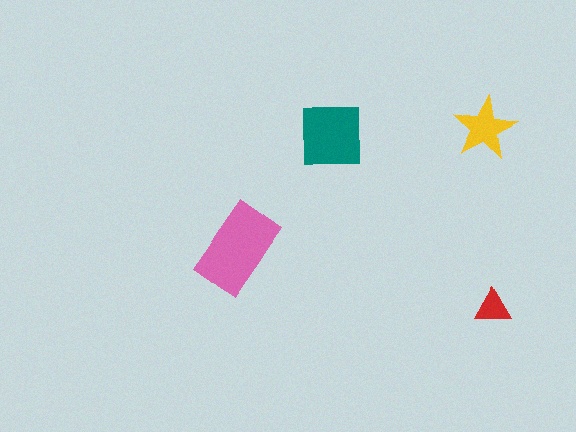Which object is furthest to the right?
The red triangle is rightmost.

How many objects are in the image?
There are 4 objects in the image.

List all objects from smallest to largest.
The red triangle, the yellow star, the teal square, the pink rectangle.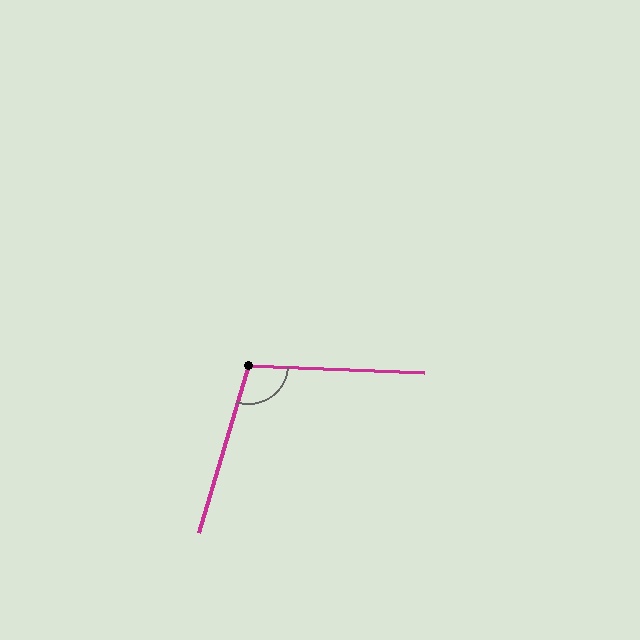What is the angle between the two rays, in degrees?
Approximately 104 degrees.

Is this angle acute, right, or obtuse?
It is obtuse.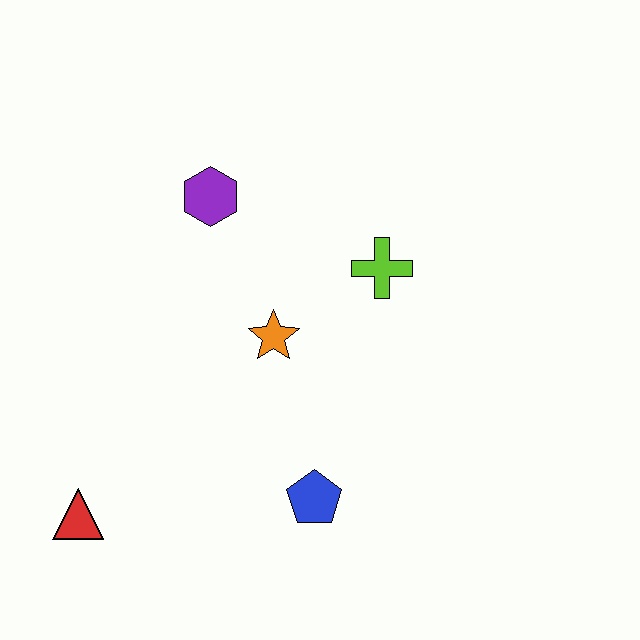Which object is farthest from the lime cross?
The red triangle is farthest from the lime cross.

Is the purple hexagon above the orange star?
Yes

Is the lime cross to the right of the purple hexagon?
Yes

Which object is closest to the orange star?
The lime cross is closest to the orange star.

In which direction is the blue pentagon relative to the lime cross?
The blue pentagon is below the lime cross.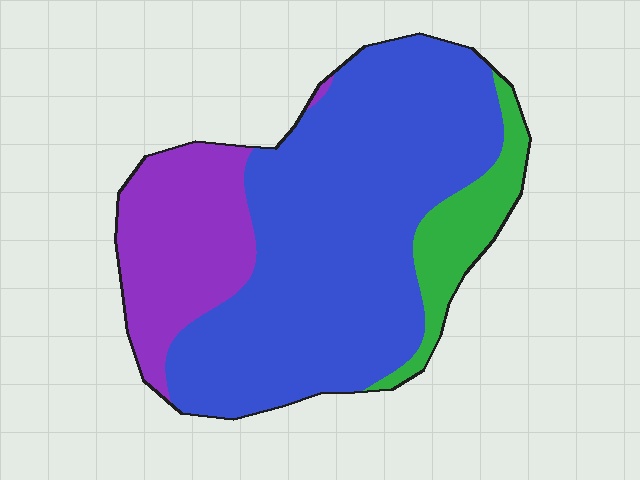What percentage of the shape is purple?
Purple covers about 20% of the shape.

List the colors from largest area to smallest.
From largest to smallest: blue, purple, green.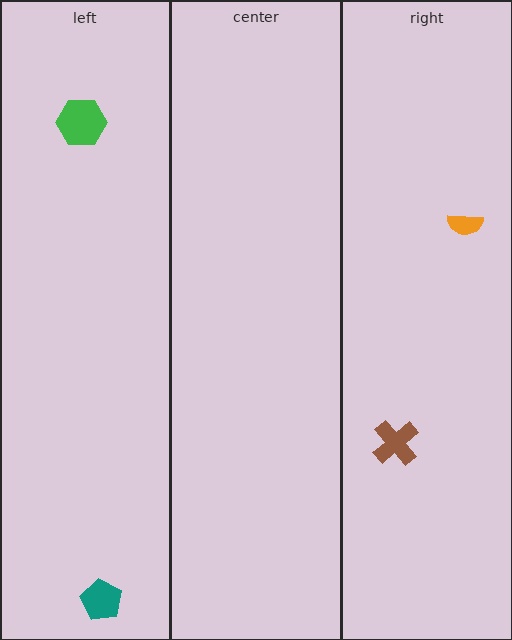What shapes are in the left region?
The green hexagon, the teal pentagon.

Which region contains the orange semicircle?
The right region.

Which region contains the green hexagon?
The left region.